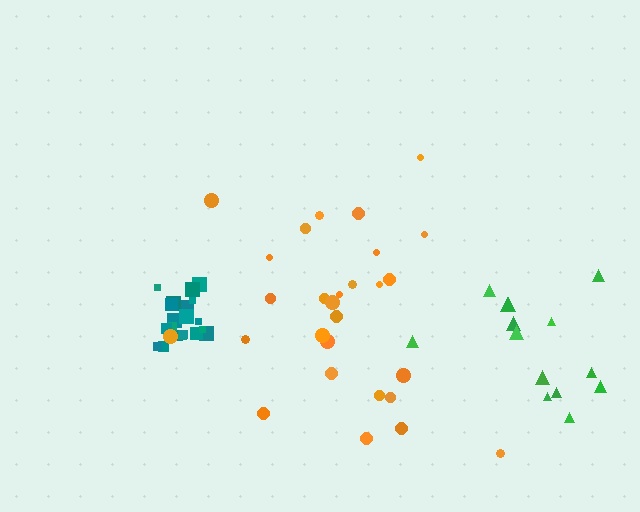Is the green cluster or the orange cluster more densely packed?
Green.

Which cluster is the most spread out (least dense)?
Orange.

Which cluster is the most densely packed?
Teal.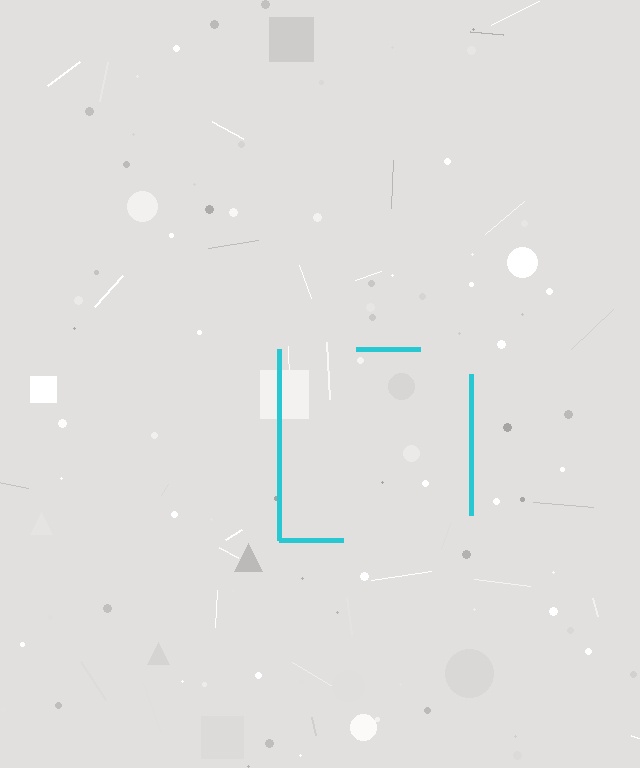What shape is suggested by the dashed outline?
The dashed outline suggests a square.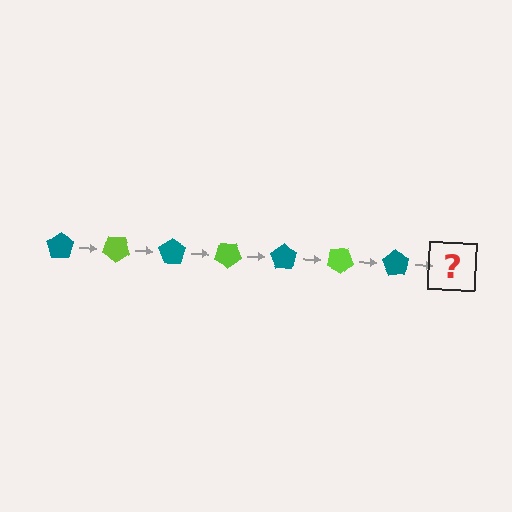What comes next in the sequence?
The next element should be a lime pentagon, rotated 245 degrees from the start.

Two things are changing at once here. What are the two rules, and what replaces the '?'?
The two rules are that it rotates 35 degrees each step and the color cycles through teal and lime. The '?' should be a lime pentagon, rotated 245 degrees from the start.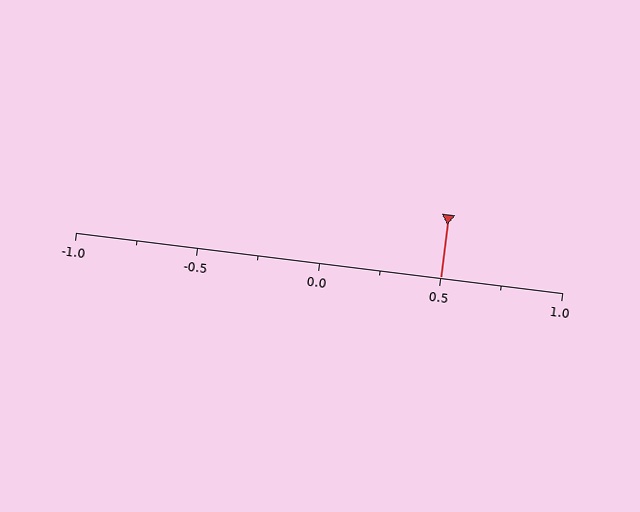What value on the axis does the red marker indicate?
The marker indicates approximately 0.5.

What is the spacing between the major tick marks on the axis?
The major ticks are spaced 0.5 apart.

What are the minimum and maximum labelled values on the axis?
The axis runs from -1.0 to 1.0.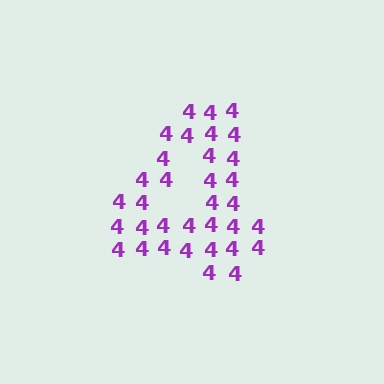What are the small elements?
The small elements are digit 4's.